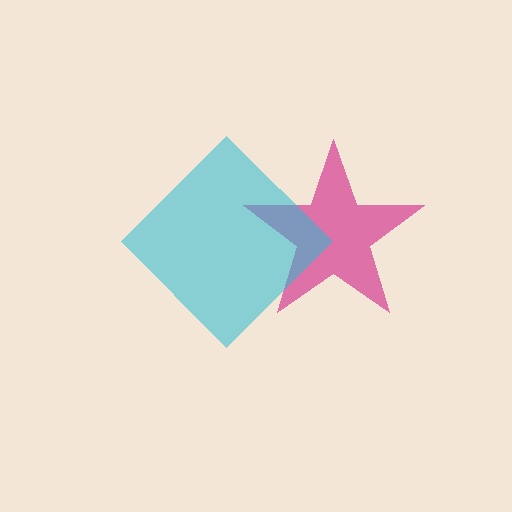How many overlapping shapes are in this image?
There are 2 overlapping shapes in the image.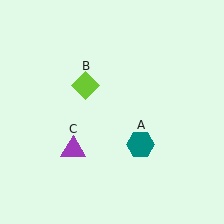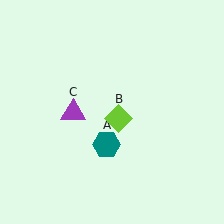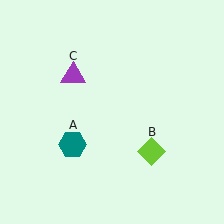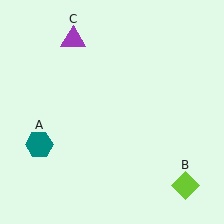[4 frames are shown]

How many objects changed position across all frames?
3 objects changed position: teal hexagon (object A), lime diamond (object B), purple triangle (object C).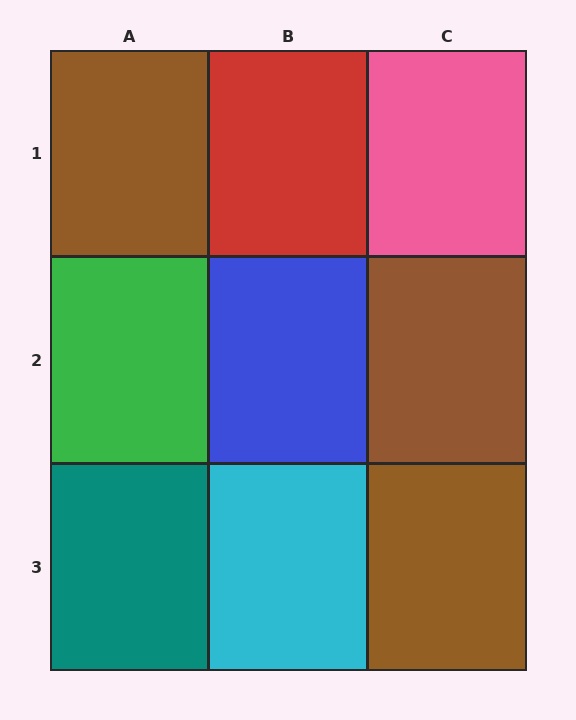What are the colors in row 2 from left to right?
Green, blue, brown.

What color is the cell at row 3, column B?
Cyan.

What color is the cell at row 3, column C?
Brown.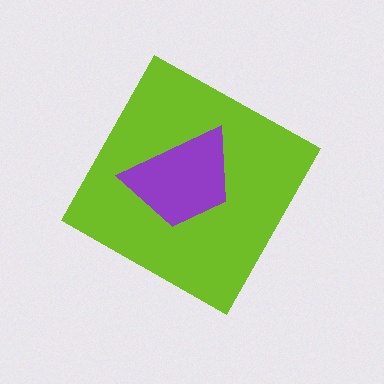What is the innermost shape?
The purple trapezoid.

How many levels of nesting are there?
2.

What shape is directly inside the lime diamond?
The purple trapezoid.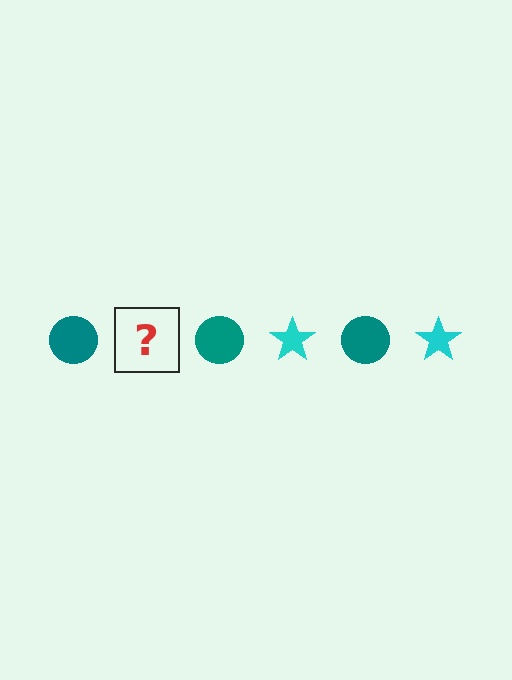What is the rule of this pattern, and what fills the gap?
The rule is that the pattern alternates between teal circle and cyan star. The gap should be filled with a cyan star.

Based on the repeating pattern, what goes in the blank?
The blank should be a cyan star.